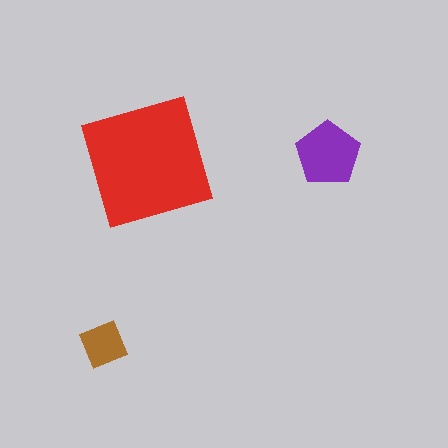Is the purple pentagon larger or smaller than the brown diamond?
Larger.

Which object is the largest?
The red square.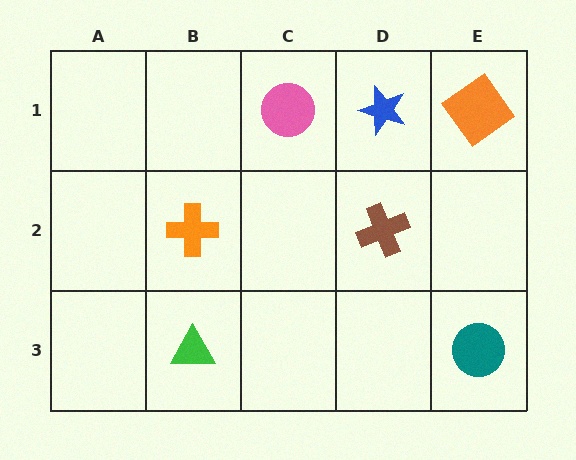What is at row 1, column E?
An orange diamond.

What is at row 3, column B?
A green triangle.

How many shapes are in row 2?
2 shapes.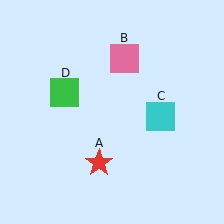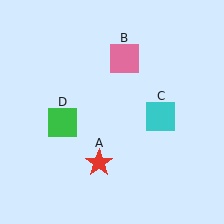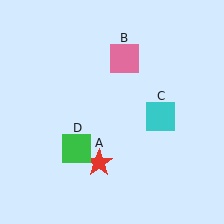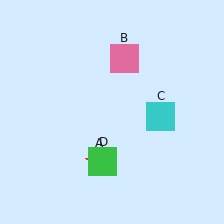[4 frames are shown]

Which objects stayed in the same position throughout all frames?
Red star (object A) and pink square (object B) and cyan square (object C) remained stationary.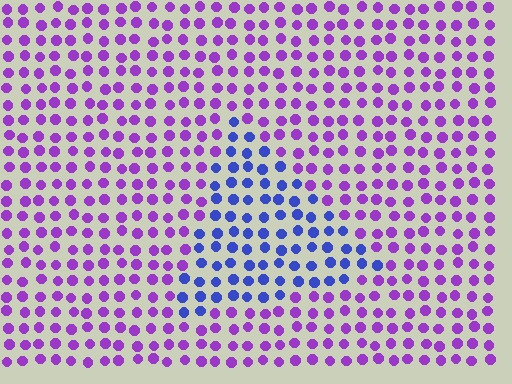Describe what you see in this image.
The image is filled with small purple elements in a uniform arrangement. A triangle-shaped region is visible where the elements are tinted to a slightly different hue, forming a subtle color boundary.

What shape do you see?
I see a triangle.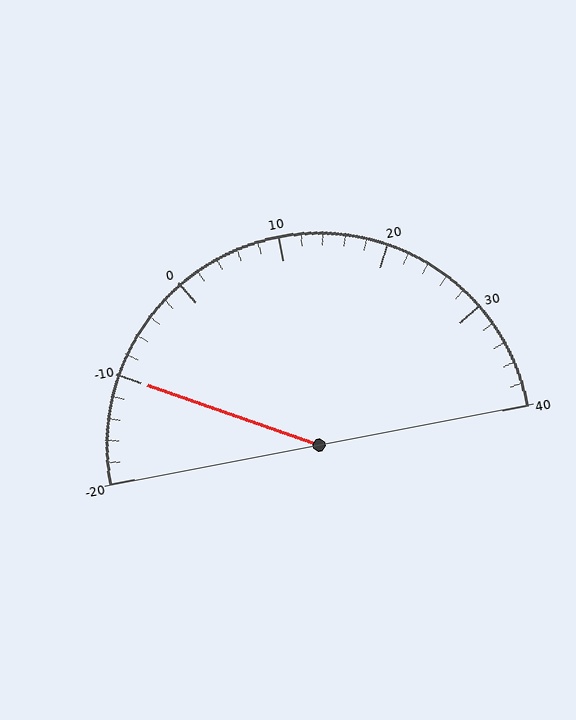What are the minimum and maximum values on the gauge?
The gauge ranges from -20 to 40.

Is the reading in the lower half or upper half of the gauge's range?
The reading is in the lower half of the range (-20 to 40).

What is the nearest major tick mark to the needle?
The nearest major tick mark is -10.